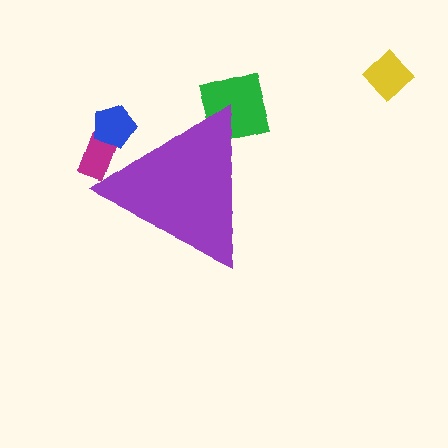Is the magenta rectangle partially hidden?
Yes, the magenta rectangle is partially hidden behind the purple triangle.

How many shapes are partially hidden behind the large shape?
3 shapes are partially hidden.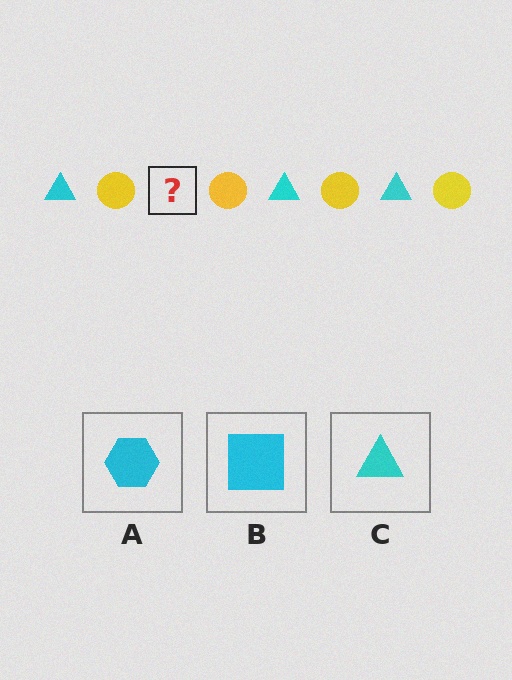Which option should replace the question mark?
Option C.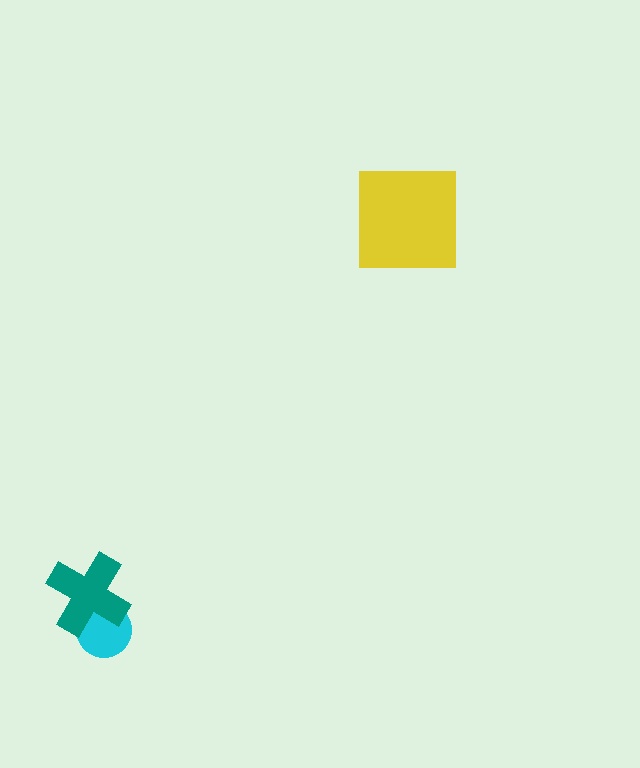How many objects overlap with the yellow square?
0 objects overlap with the yellow square.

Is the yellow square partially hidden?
No, no other shape covers it.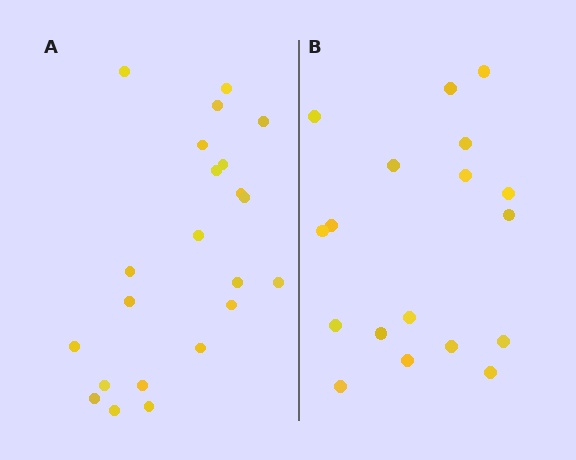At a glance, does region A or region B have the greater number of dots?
Region A (the left region) has more dots.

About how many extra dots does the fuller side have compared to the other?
Region A has about 4 more dots than region B.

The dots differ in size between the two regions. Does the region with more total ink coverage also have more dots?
No. Region B has more total ink coverage because its dots are larger, but region A actually contains more individual dots. Total area can be misleading — the number of items is what matters here.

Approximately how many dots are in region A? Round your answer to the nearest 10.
About 20 dots. (The exact count is 22, which rounds to 20.)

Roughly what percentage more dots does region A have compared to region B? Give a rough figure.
About 20% more.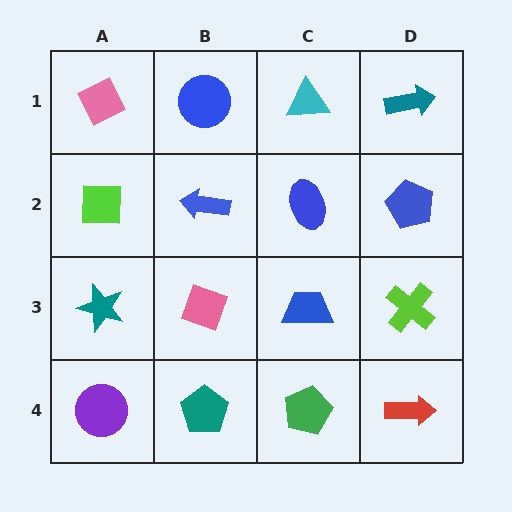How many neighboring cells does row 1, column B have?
3.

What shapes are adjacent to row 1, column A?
A lime square (row 2, column A), a blue circle (row 1, column B).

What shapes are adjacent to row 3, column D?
A blue pentagon (row 2, column D), a red arrow (row 4, column D), a blue trapezoid (row 3, column C).